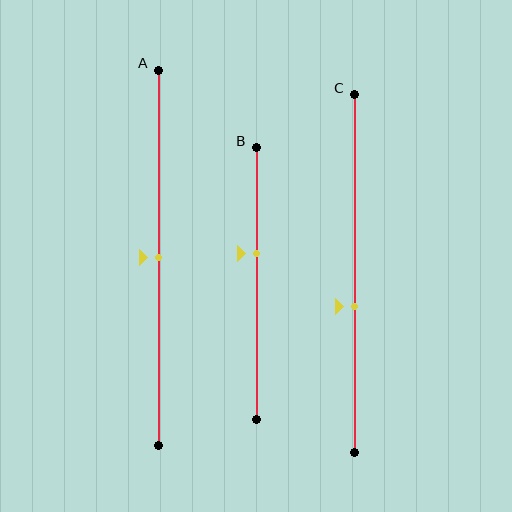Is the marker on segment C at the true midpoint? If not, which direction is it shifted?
No, the marker on segment C is shifted downward by about 9% of the segment length.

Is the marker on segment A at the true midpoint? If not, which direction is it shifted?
Yes, the marker on segment A is at the true midpoint.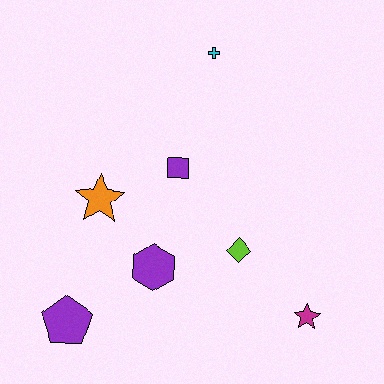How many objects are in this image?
There are 7 objects.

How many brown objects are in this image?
There are no brown objects.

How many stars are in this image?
There are 2 stars.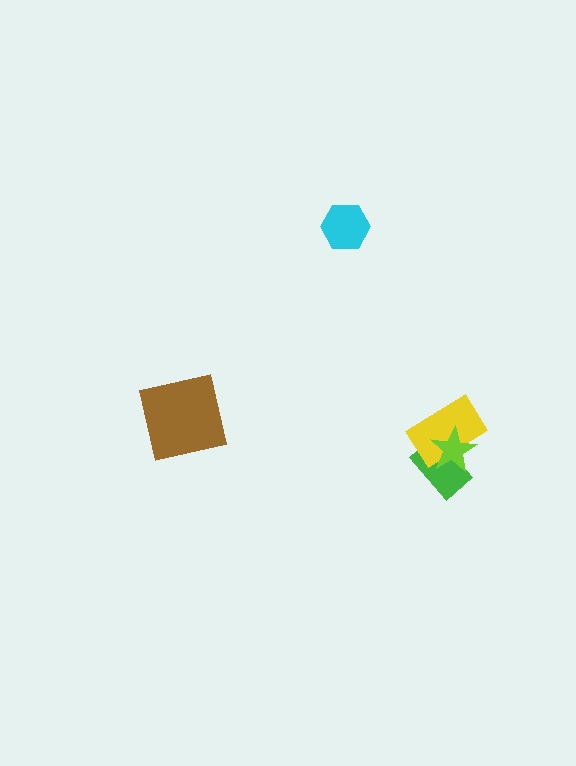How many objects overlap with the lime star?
2 objects overlap with the lime star.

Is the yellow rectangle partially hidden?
Yes, it is partially covered by another shape.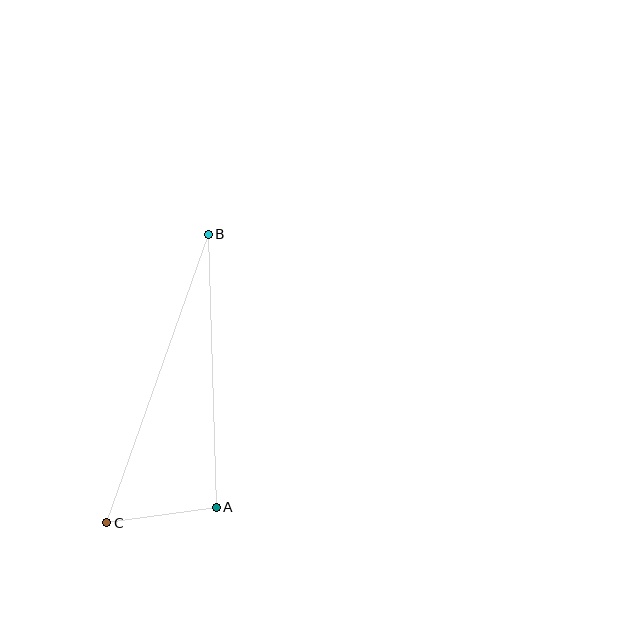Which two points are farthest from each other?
Points B and C are farthest from each other.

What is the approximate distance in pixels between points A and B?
The distance between A and B is approximately 273 pixels.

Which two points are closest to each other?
Points A and C are closest to each other.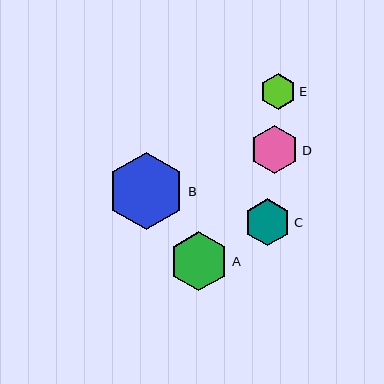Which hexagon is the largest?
Hexagon B is the largest with a size of approximately 77 pixels.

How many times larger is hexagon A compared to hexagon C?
Hexagon A is approximately 1.3 times the size of hexagon C.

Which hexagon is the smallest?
Hexagon E is the smallest with a size of approximately 36 pixels.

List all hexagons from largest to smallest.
From largest to smallest: B, A, D, C, E.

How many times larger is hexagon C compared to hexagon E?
Hexagon C is approximately 1.3 times the size of hexagon E.